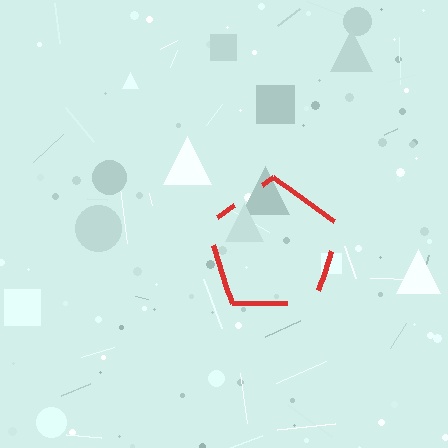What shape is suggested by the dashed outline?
The dashed outline suggests a pentagon.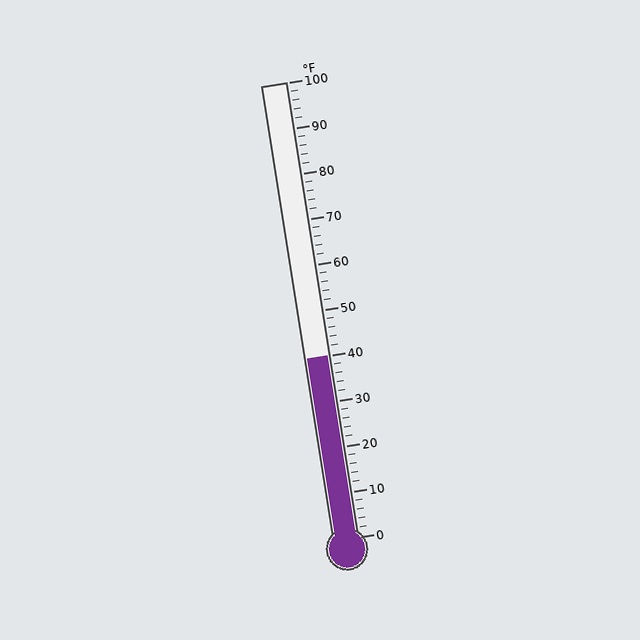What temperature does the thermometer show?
The thermometer shows approximately 40°F.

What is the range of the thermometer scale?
The thermometer scale ranges from 0°F to 100°F.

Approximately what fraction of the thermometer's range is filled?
The thermometer is filled to approximately 40% of its range.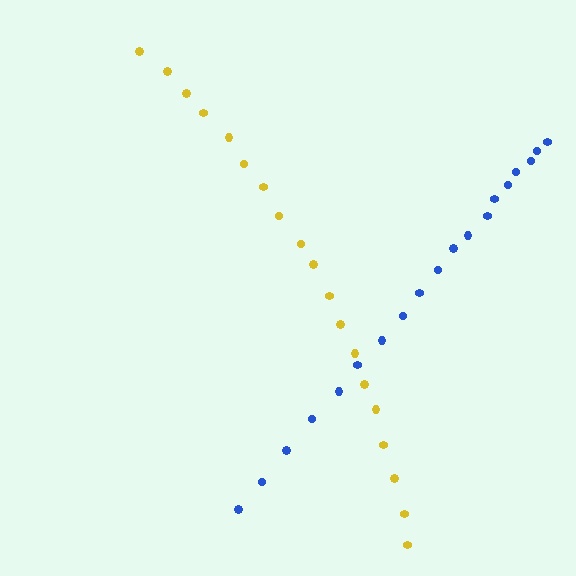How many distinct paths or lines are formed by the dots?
There are 2 distinct paths.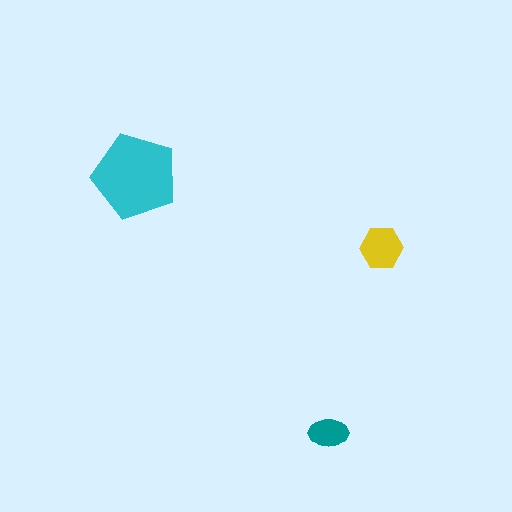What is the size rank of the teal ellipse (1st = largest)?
3rd.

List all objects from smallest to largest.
The teal ellipse, the yellow hexagon, the cyan pentagon.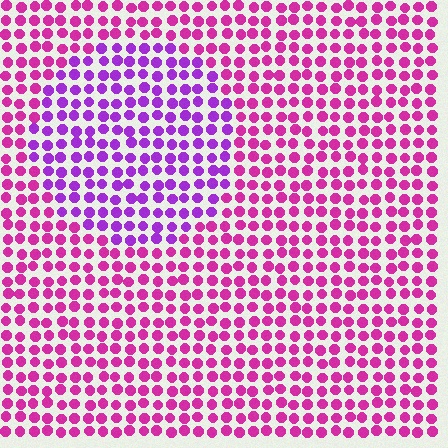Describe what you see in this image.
The image is filled with small magenta elements in a uniform arrangement. A circle-shaped region is visible where the elements are tinted to a slightly different hue, forming a subtle color boundary.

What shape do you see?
I see a circle.